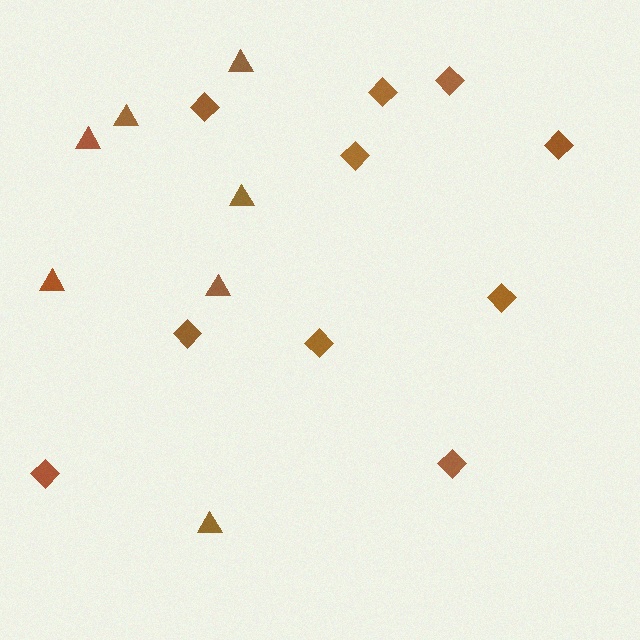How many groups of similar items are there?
There are 2 groups: one group of diamonds (10) and one group of triangles (7).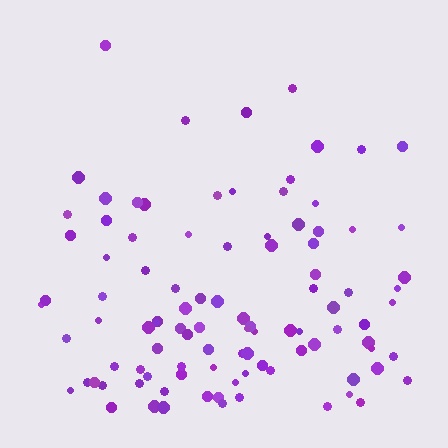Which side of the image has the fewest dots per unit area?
The top.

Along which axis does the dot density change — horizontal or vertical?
Vertical.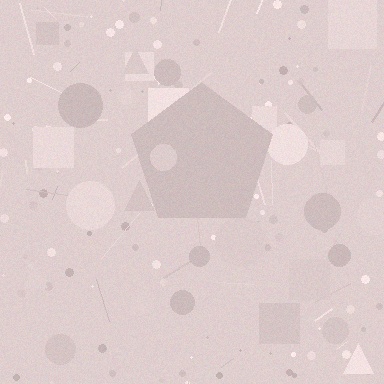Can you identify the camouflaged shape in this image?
The camouflaged shape is a pentagon.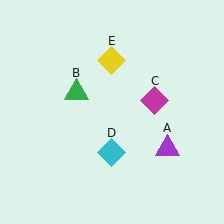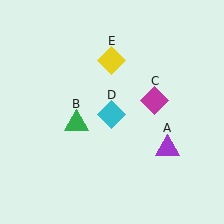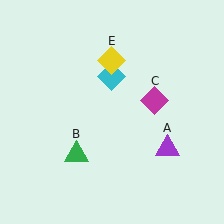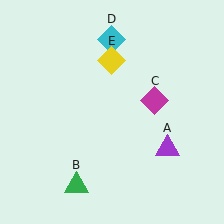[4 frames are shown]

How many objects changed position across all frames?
2 objects changed position: green triangle (object B), cyan diamond (object D).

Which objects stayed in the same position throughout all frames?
Purple triangle (object A) and magenta diamond (object C) and yellow diamond (object E) remained stationary.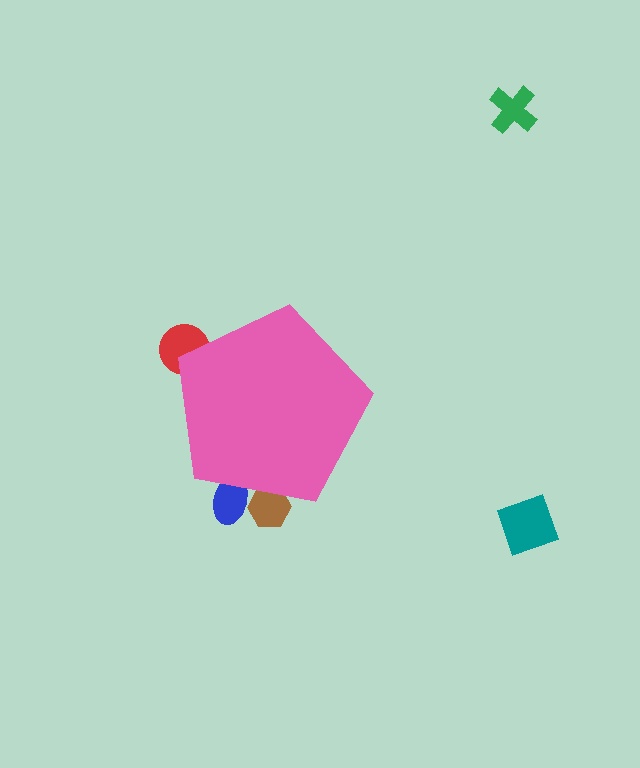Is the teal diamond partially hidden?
No, the teal diamond is fully visible.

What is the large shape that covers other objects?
A pink pentagon.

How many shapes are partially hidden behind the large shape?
3 shapes are partially hidden.